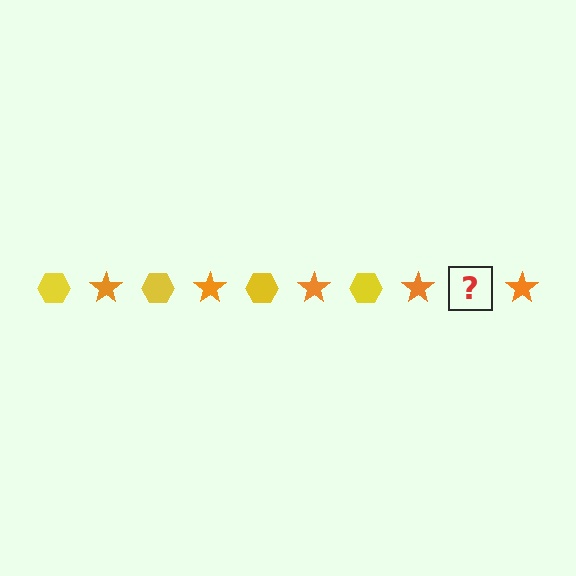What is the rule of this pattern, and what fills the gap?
The rule is that the pattern alternates between yellow hexagon and orange star. The gap should be filled with a yellow hexagon.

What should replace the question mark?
The question mark should be replaced with a yellow hexagon.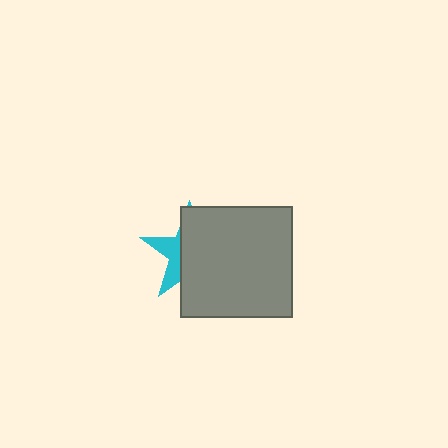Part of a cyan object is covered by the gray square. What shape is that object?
It is a star.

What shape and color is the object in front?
The object in front is a gray square.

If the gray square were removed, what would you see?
You would see the complete cyan star.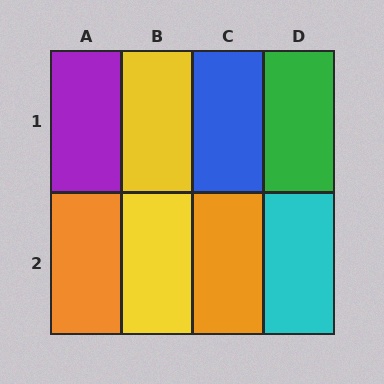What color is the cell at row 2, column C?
Orange.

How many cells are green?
1 cell is green.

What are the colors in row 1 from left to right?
Purple, yellow, blue, green.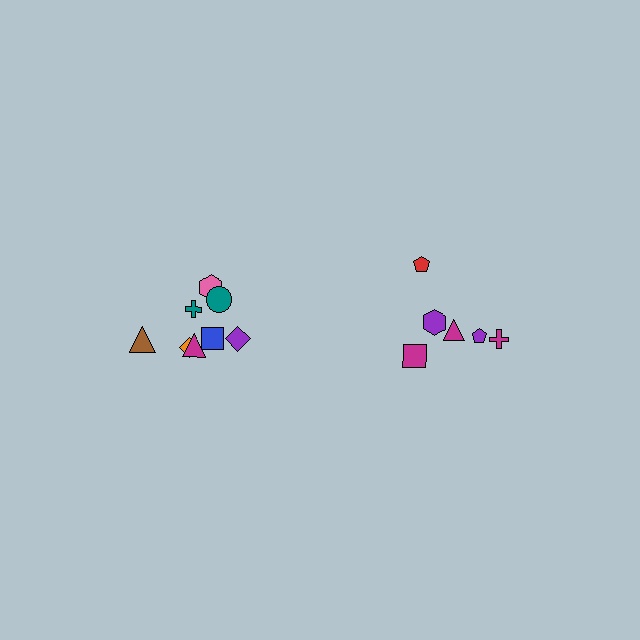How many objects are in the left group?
There are 8 objects.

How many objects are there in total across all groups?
There are 14 objects.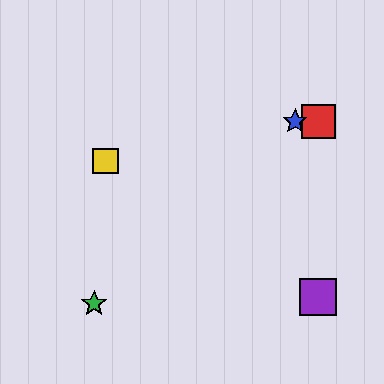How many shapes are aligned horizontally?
2 shapes (the red square, the blue star) are aligned horizontally.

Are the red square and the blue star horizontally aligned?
Yes, both are at y≈121.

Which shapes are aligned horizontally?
The red square, the blue star are aligned horizontally.